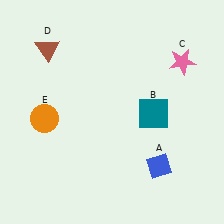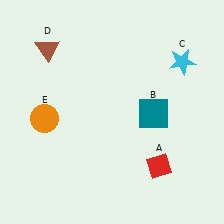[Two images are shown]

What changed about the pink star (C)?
In Image 1, C is pink. In Image 2, it changed to cyan.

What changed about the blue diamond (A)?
In Image 1, A is blue. In Image 2, it changed to red.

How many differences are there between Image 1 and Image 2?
There are 2 differences between the two images.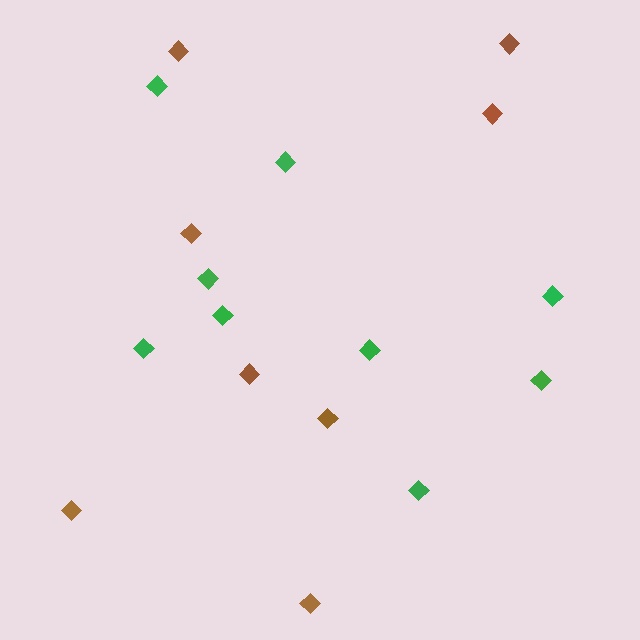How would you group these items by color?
There are 2 groups: one group of brown diamonds (8) and one group of green diamonds (9).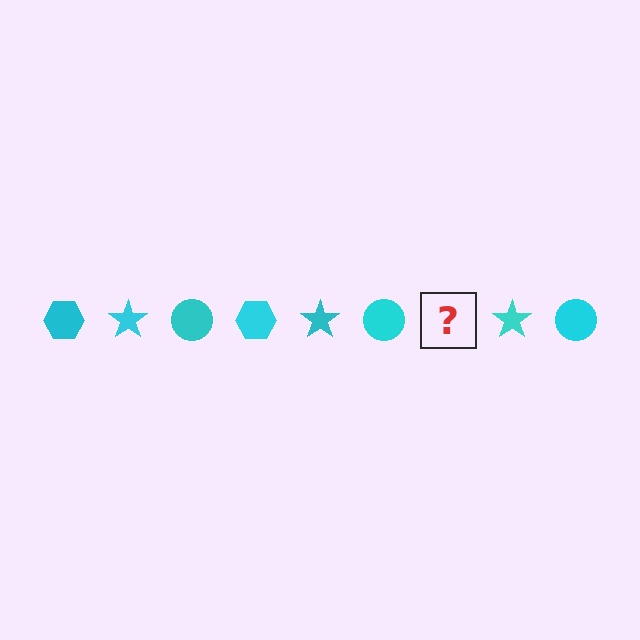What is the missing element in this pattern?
The missing element is a cyan hexagon.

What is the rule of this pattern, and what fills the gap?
The rule is that the pattern cycles through hexagon, star, circle shapes in cyan. The gap should be filled with a cyan hexagon.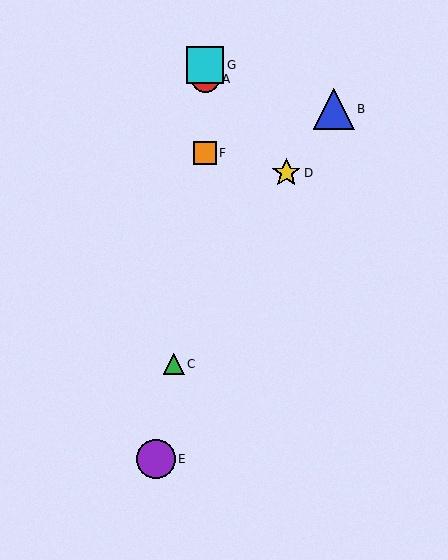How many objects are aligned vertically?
3 objects (A, F, G) are aligned vertically.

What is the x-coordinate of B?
Object B is at x≈334.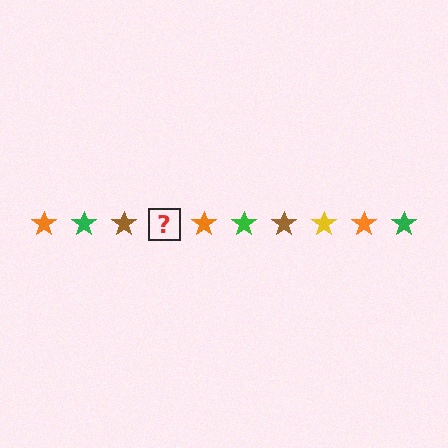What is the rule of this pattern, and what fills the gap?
The rule is that the pattern cycles through orange, green, brown, yellow stars. The gap should be filled with a yellow star.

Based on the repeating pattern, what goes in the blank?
The blank should be a yellow star.